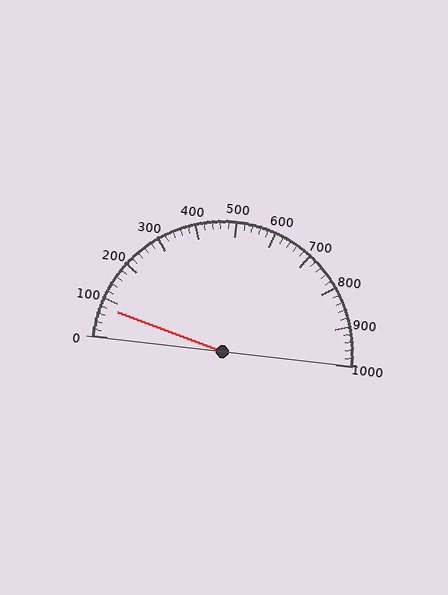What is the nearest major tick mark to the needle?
The nearest major tick mark is 100.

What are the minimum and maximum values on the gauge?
The gauge ranges from 0 to 1000.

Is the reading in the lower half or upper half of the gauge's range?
The reading is in the lower half of the range (0 to 1000).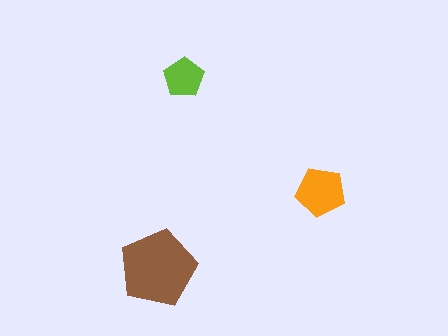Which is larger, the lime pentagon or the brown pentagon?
The brown one.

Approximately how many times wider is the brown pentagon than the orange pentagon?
About 1.5 times wider.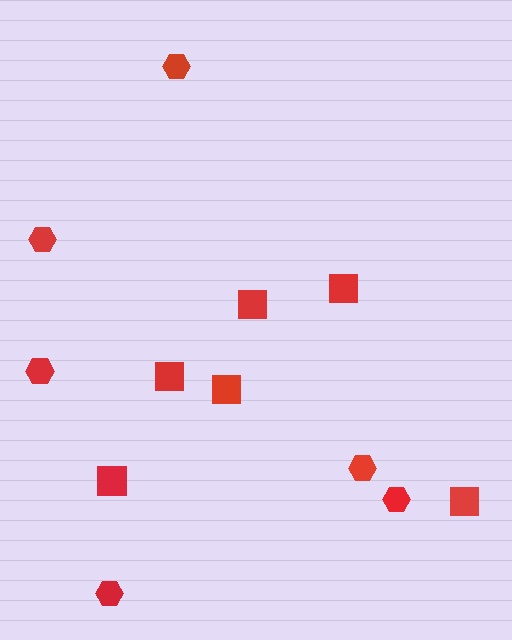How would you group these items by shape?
There are 2 groups: one group of squares (6) and one group of hexagons (6).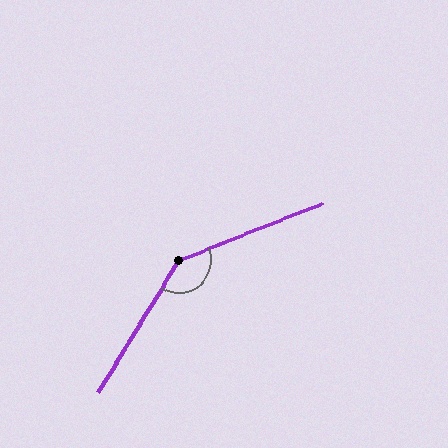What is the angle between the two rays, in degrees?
Approximately 143 degrees.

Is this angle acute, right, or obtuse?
It is obtuse.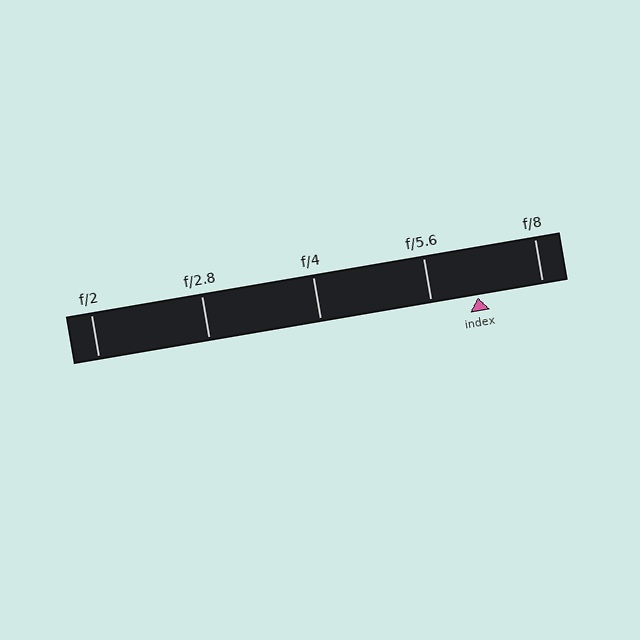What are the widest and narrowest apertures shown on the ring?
The widest aperture shown is f/2 and the narrowest is f/8.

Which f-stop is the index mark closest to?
The index mark is closest to f/5.6.